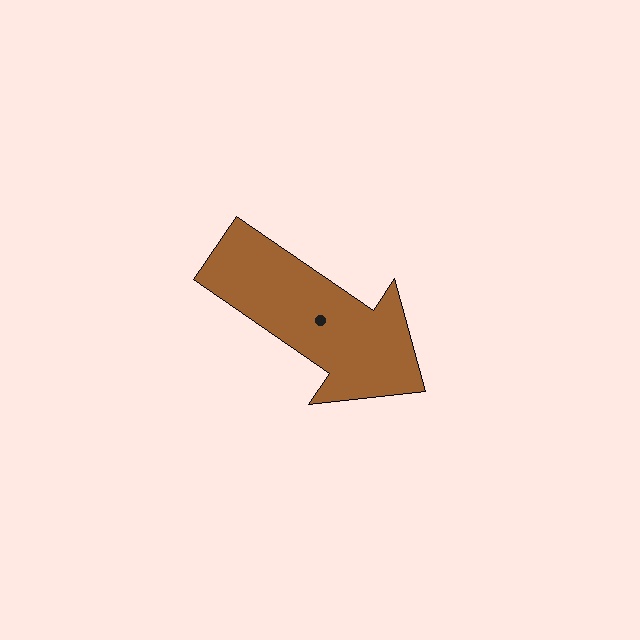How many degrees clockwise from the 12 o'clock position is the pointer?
Approximately 124 degrees.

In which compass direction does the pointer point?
Southeast.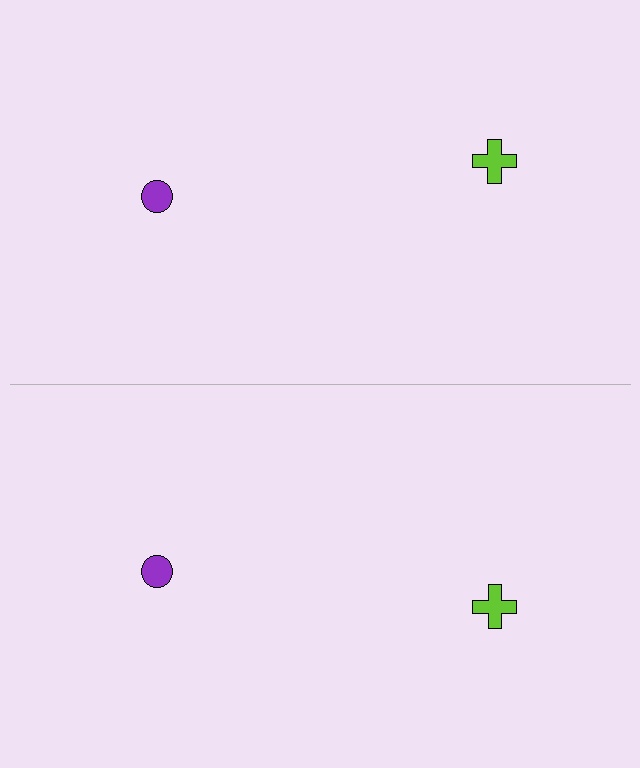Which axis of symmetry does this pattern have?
The pattern has a horizontal axis of symmetry running through the center of the image.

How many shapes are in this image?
There are 4 shapes in this image.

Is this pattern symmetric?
Yes, this pattern has bilateral (reflection) symmetry.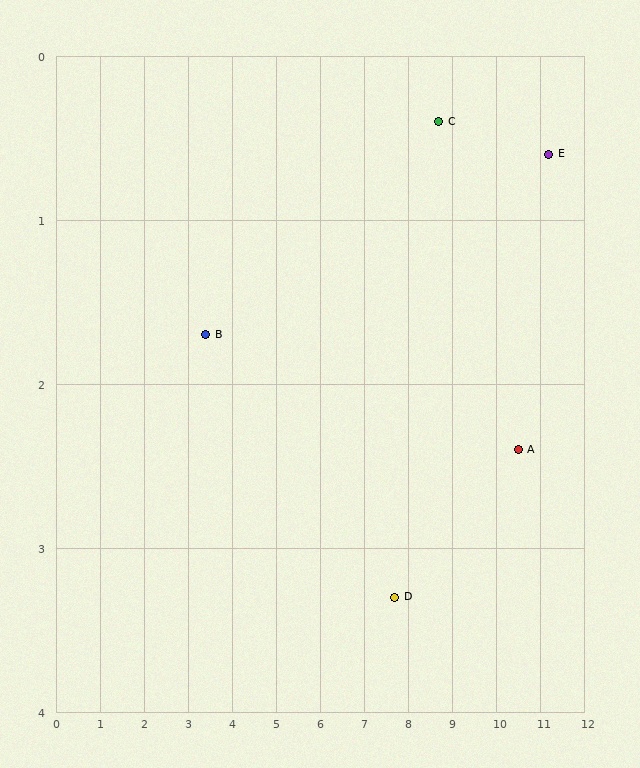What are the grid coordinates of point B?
Point B is at approximately (3.4, 1.7).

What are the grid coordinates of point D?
Point D is at approximately (7.7, 3.3).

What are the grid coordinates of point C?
Point C is at approximately (8.7, 0.4).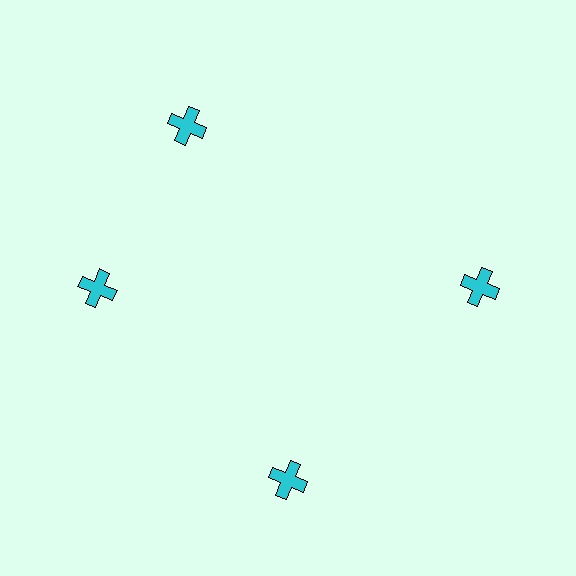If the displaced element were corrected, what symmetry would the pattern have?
It would have 4-fold rotational symmetry — the pattern would map onto itself every 90 degrees.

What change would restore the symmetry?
The symmetry would be restored by rotating it back into even spacing with its neighbors so that all 4 crosses sit at equal angles and equal distance from the center.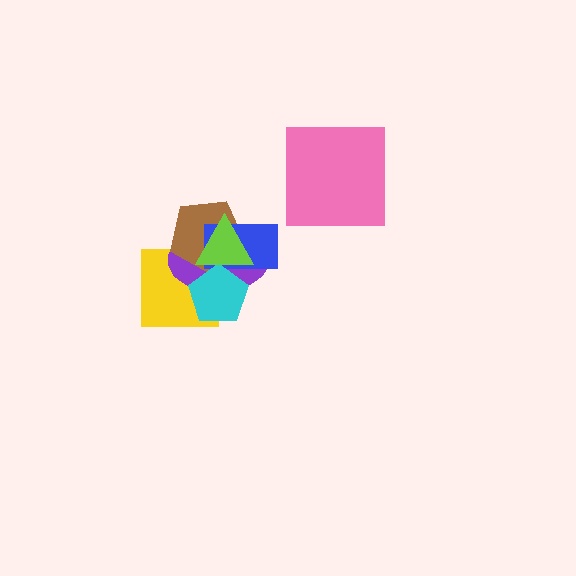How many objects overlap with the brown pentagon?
5 objects overlap with the brown pentagon.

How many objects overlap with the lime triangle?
5 objects overlap with the lime triangle.